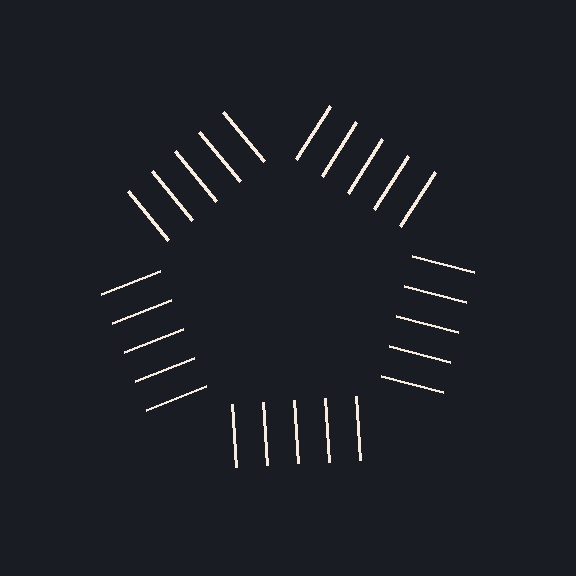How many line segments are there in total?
25 — 5 along each of the 5 edges.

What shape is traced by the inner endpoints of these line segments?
An illusory pentagon — the line segments terminate on its edges but no continuous stroke is drawn.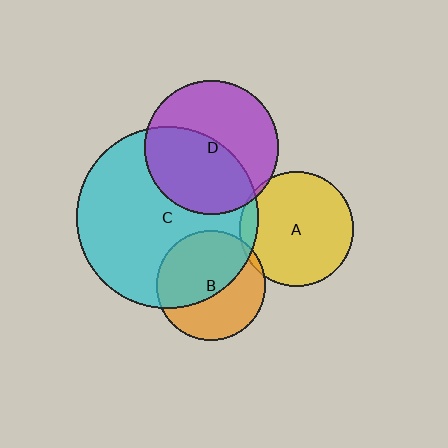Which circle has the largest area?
Circle C (cyan).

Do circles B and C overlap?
Yes.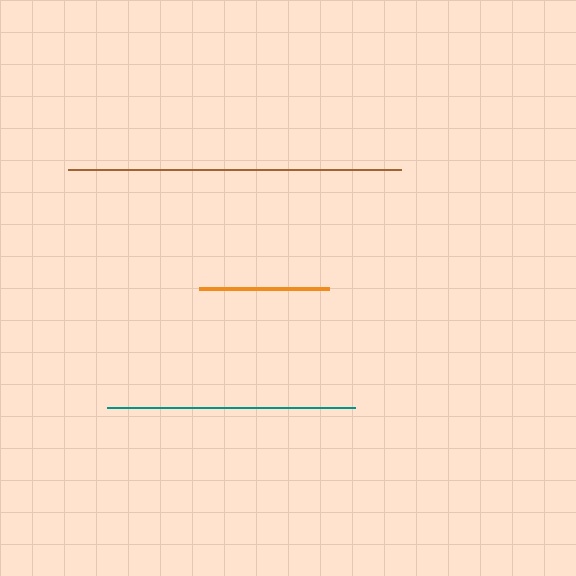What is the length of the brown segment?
The brown segment is approximately 333 pixels long.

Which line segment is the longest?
The brown line is the longest at approximately 333 pixels.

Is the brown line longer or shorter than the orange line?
The brown line is longer than the orange line.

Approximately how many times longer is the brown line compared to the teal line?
The brown line is approximately 1.3 times the length of the teal line.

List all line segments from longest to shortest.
From longest to shortest: brown, teal, orange.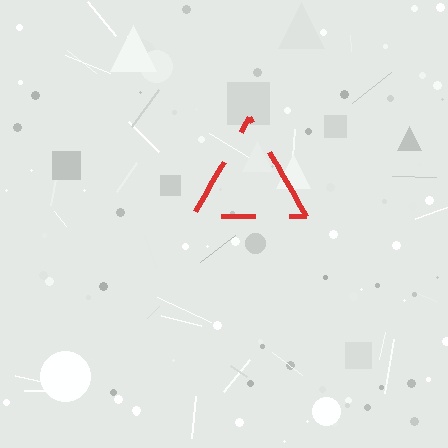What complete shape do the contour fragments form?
The contour fragments form a triangle.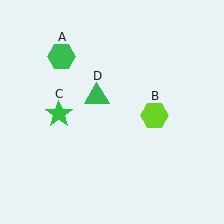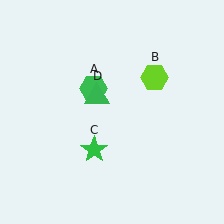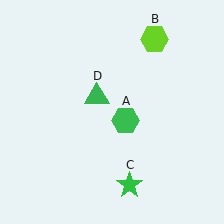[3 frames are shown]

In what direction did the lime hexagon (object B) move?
The lime hexagon (object B) moved up.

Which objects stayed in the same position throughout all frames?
Green triangle (object D) remained stationary.